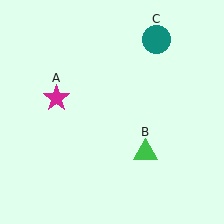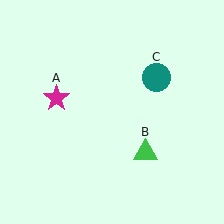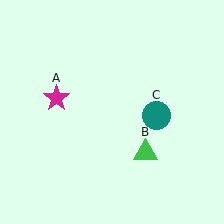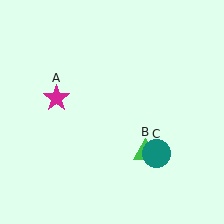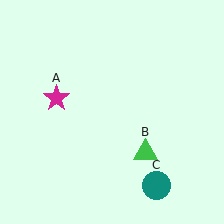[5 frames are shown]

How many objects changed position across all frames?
1 object changed position: teal circle (object C).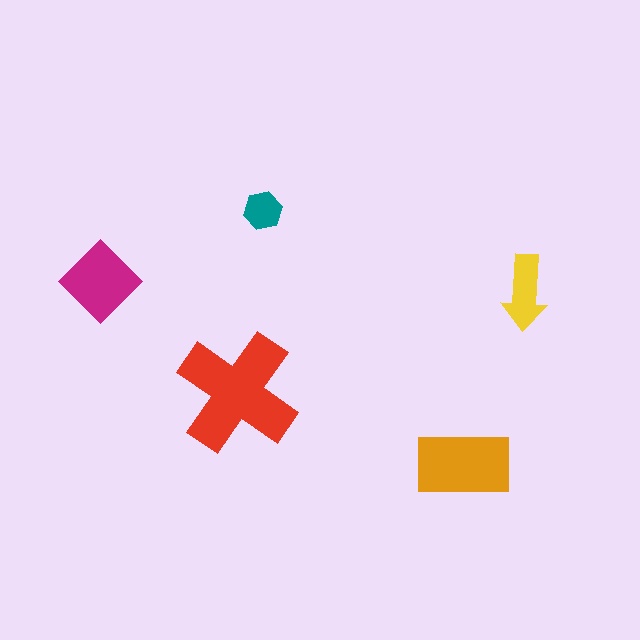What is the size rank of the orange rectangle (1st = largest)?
2nd.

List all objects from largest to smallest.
The red cross, the orange rectangle, the magenta diamond, the yellow arrow, the teal hexagon.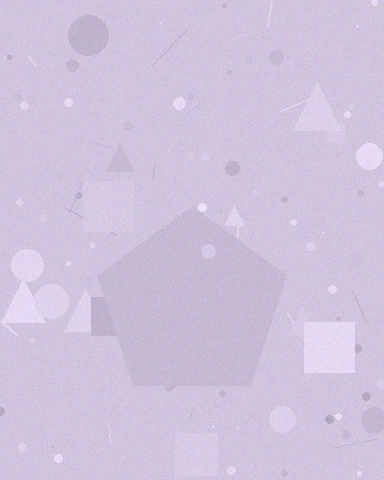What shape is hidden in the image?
A pentagon is hidden in the image.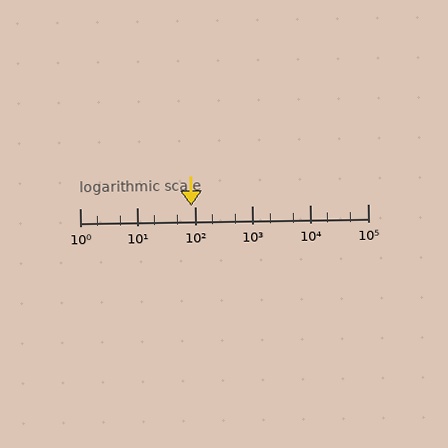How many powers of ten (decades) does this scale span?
The scale spans 5 decades, from 1 to 100000.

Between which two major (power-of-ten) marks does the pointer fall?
The pointer is between 10 and 100.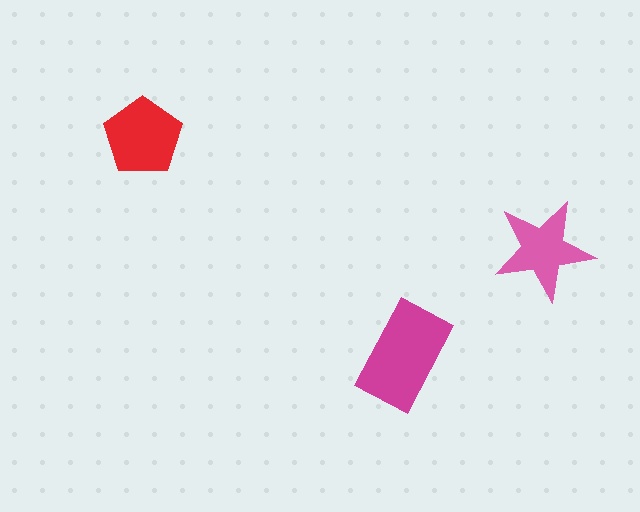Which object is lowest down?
The magenta rectangle is bottommost.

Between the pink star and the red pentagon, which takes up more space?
The red pentagon.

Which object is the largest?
The magenta rectangle.